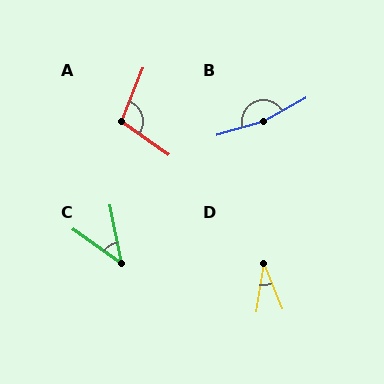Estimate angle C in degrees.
Approximately 43 degrees.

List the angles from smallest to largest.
D (31°), C (43°), A (103°), B (167°).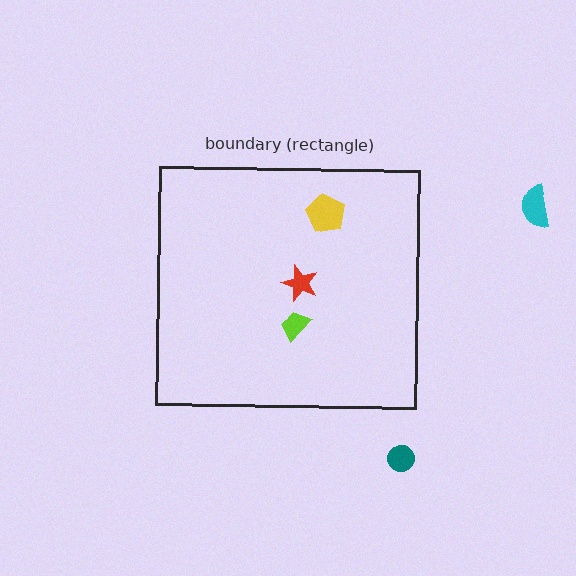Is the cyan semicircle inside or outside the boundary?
Outside.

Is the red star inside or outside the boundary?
Inside.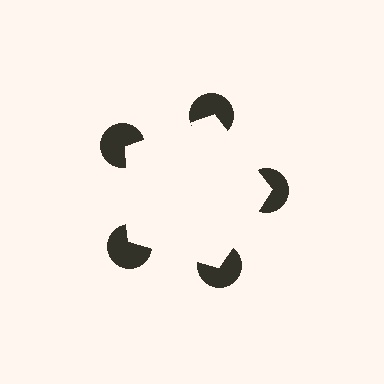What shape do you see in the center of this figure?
An illusory pentagon — its edges are inferred from the aligned wedge cuts in the pac-man discs, not physically drawn.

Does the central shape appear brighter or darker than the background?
It typically appears slightly brighter than the background, even though no actual brightness change is drawn.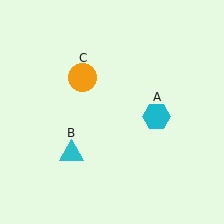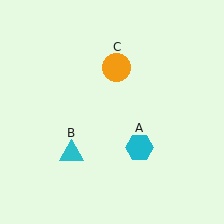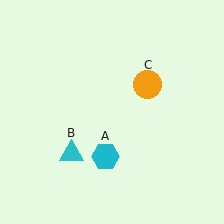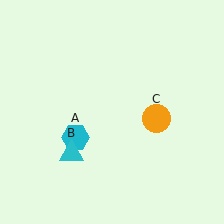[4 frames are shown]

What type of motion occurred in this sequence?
The cyan hexagon (object A), orange circle (object C) rotated clockwise around the center of the scene.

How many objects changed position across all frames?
2 objects changed position: cyan hexagon (object A), orange circle (object C).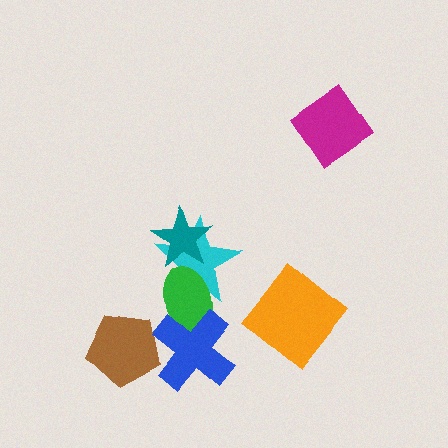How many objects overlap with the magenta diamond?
0 objects overlap with the magenta diamond.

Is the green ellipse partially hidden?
Yes, it is partially covered by another shape.